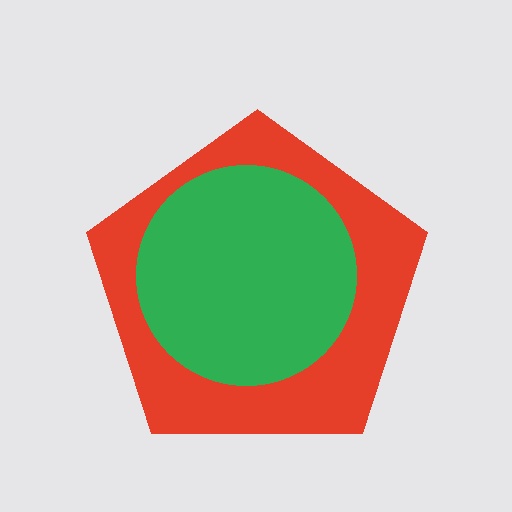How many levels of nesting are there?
2.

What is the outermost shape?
The red pentagon.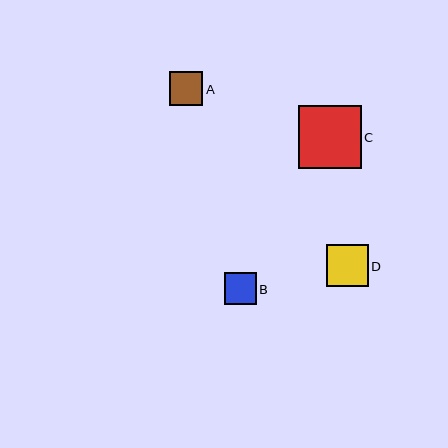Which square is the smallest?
Square B is the smallest with a size of approximately 32 pixels.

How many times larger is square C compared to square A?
Square C is approximately 1.9 times the size of square A.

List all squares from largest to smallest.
From largest to smallest: C, D, A, B.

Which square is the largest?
Square C is the largest with a size of approximately 63 pixels.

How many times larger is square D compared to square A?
Square D is approximately 1.2 times the size of square A.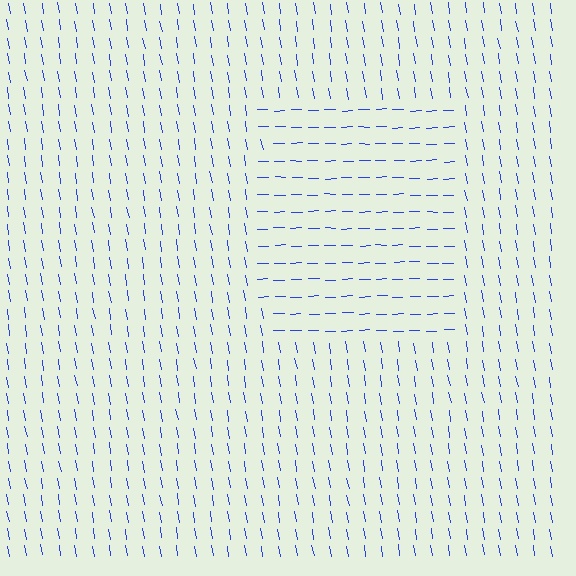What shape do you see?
I see a rectangle.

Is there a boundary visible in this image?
Yes, there is a texture boundary formed by a change in line orientation.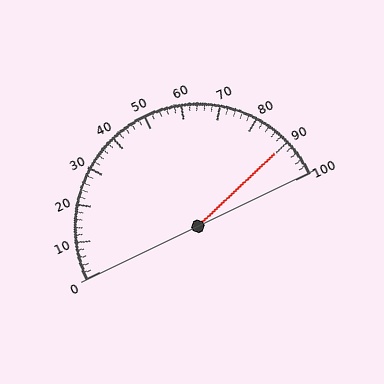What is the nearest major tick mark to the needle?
The nearest major tick mark is 90.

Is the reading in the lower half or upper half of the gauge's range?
The reading is in the upper half of the range (0 to 100).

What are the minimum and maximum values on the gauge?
The gauge ranges from 0 to 100.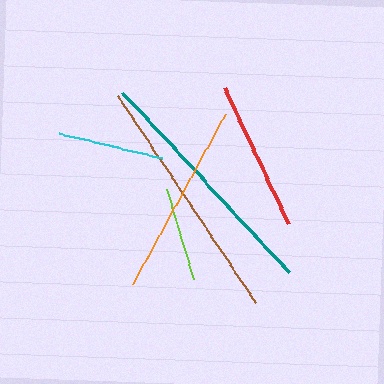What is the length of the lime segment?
The lime segment is approximately 95 pixels long.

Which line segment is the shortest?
The lime line is the shortest at approximately 95 pixels.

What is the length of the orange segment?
The orange segment is approximately 194 pixels long.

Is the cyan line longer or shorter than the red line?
The red line is longer than the cyan line.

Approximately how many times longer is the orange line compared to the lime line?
The orange line is approximately 2.0 times the length of the lime line.